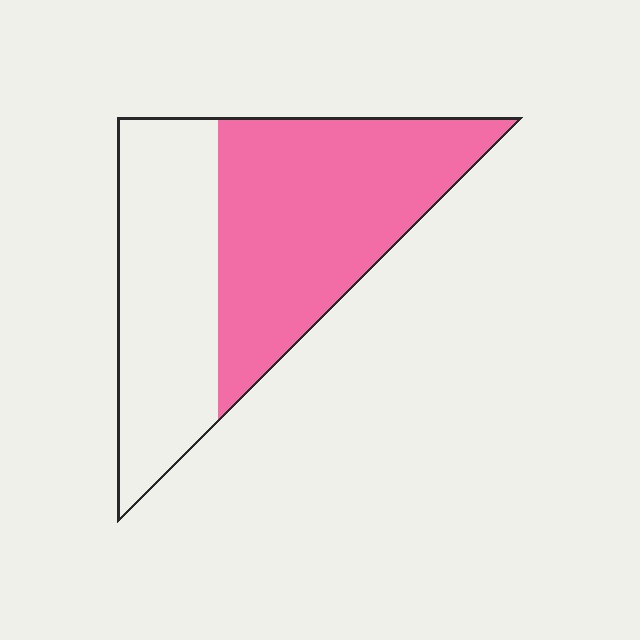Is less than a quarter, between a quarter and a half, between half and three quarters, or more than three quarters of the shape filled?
Between half and three quarters.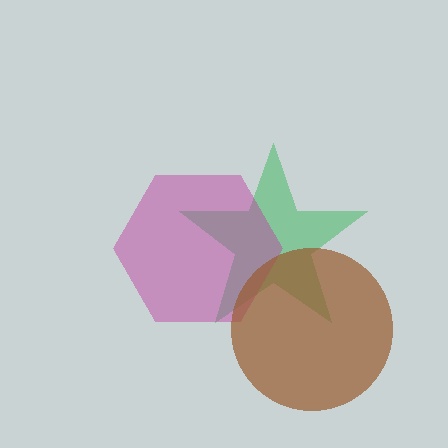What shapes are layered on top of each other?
The layered shapes are: a green star, a magenta hexagon, a brown circle.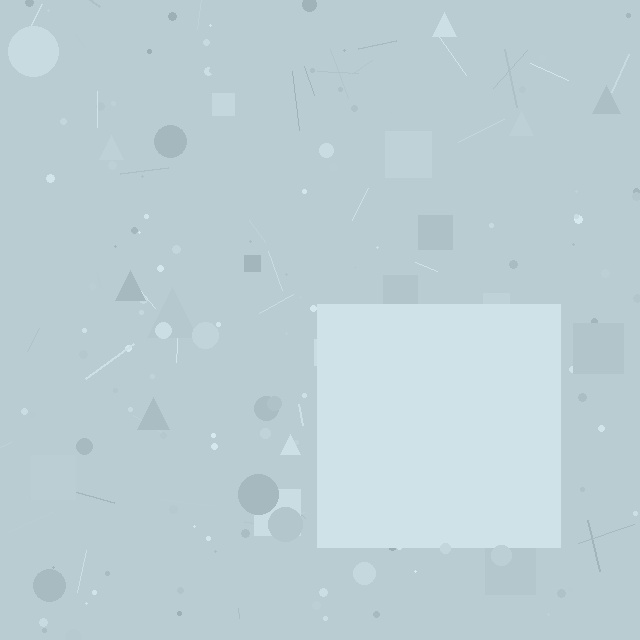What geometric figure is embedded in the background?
A square is embedded in the background.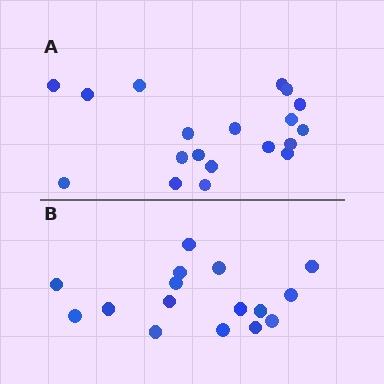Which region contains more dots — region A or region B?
Region A (the top region) has more dots.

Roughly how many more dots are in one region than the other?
Region A has just a few more — roughly 2 or 3 more dots than region B.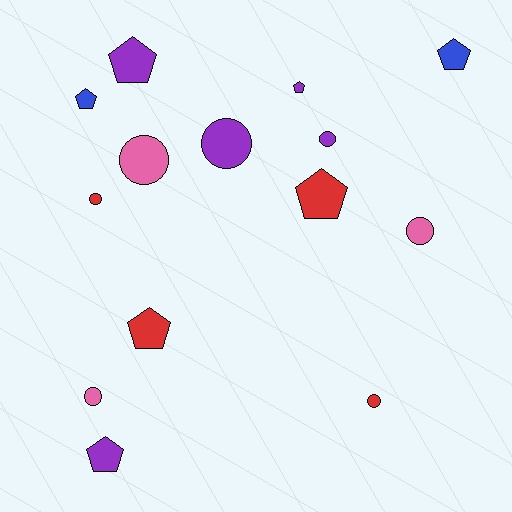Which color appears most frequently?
Purple, with 5 objects.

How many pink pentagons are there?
There are no pink pentagons.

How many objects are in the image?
There are 14 objects.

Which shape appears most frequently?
Circle, with 7 objects.